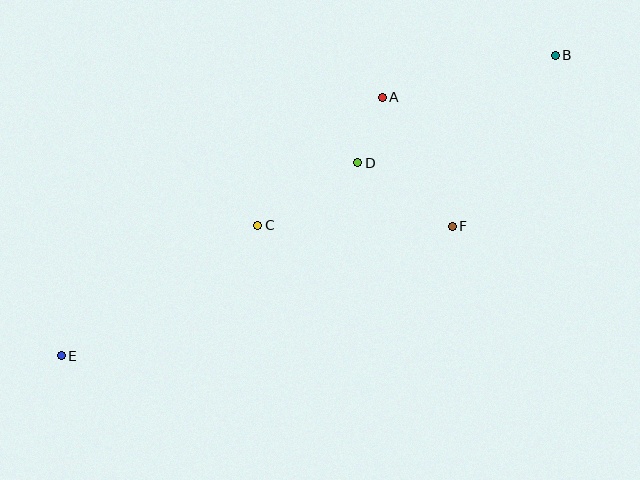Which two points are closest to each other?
Points A and D are closest to each other.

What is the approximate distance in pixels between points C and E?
The distance between C and E is approximately 236 pixels.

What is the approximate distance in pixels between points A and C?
The distance between A and C is approximately 179 pixels.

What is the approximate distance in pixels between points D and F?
The distance between D and F is approximately 114 pixels.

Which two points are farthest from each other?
Points B and E are farthest from each other.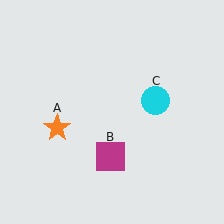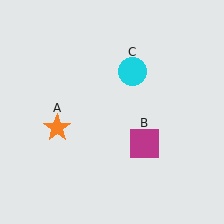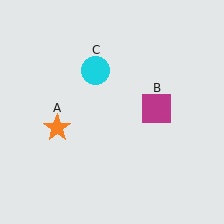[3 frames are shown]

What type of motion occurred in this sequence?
The magenta square (object B), cyan circle (object C) rotated counterclockwise around the center of the scene.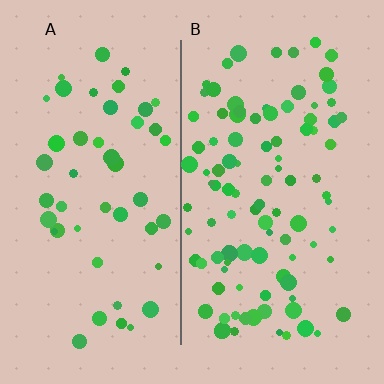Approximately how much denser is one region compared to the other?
Approximately 2.1× — region B over region A.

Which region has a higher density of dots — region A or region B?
B (the right).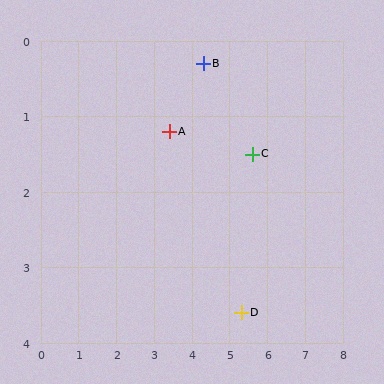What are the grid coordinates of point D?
Point D is at approximately (5.3, 3.6).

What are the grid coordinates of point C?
Point C is at approximately (5.6, 1.5).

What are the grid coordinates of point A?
Point A is at approximately (3.4, 1.2).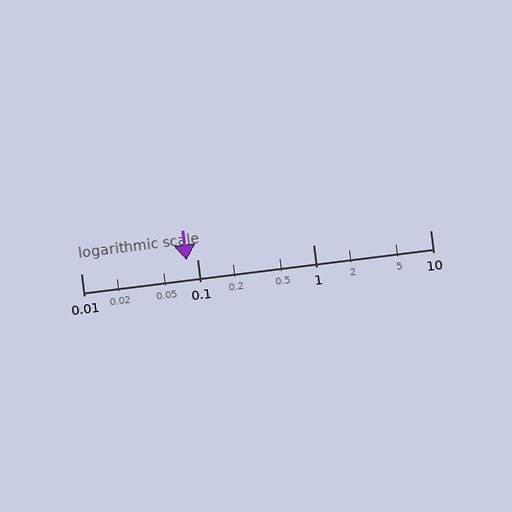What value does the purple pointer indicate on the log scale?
The pointer indicates approximately 0.081.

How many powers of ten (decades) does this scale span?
The scale spans 3 decades, from 0.01 to 10.